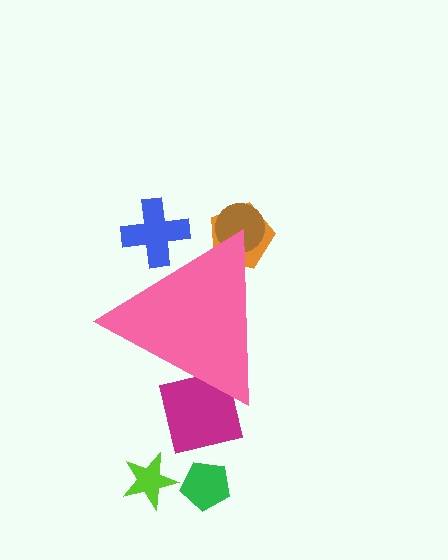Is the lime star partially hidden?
No, the lime star is fully visible.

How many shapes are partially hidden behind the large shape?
4 shapes are partially hidden.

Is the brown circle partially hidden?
Yes, the brown circle is partially hidden behind the pink triangle.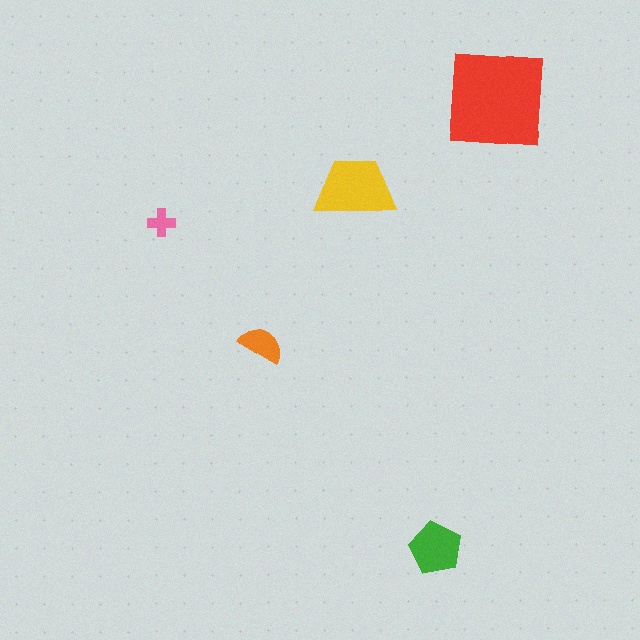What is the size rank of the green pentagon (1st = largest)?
3rd.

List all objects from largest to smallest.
The red square, the yellow trapezoid, the green pentagon, the orange semicircle, the pink cross.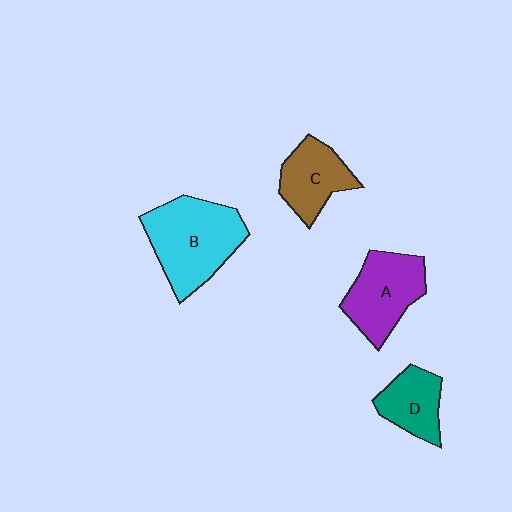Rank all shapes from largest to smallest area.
From largest to smallest: B (cyan), A (purple), C (brown), D (teal).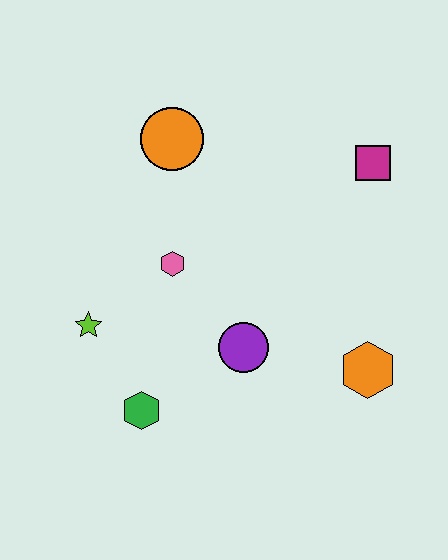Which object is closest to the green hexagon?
The lime star is closest to the green hexagon.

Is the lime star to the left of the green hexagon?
Yes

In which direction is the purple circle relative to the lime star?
The purple circle is to the right of the lime star.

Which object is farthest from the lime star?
The magenta square is farthest from the lime star.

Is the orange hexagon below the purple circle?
Yes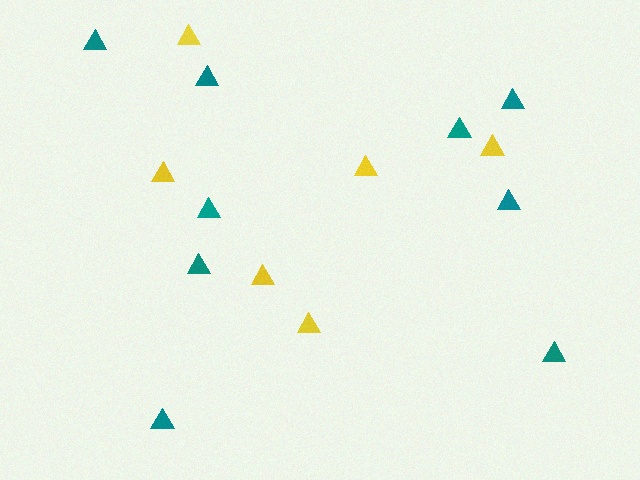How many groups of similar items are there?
There are 2 groups: one group of teal triangles (9) and one group of yellow triangles (6).